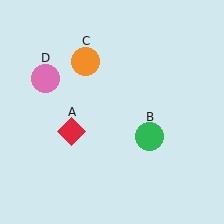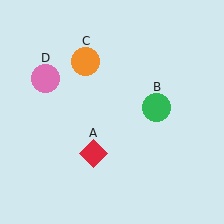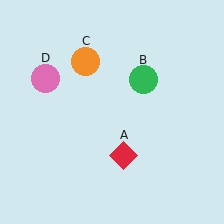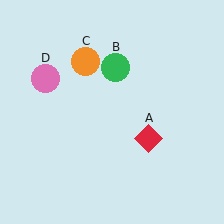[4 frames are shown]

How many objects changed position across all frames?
2 objects changed position: red diamond (object A), green circle (object B).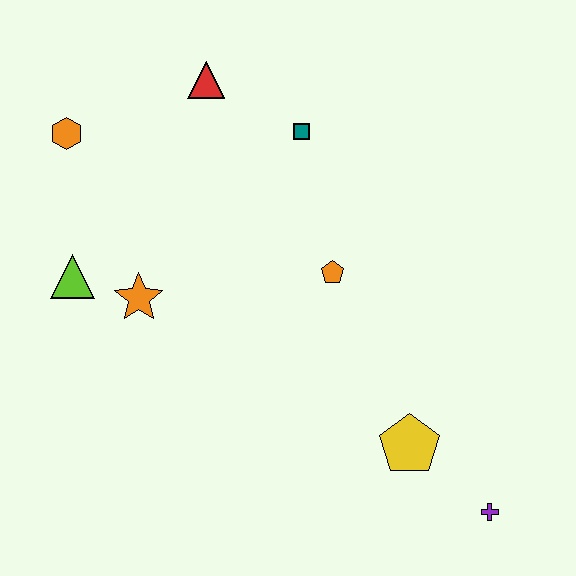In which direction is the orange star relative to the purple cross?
The orange star is to the left of the purple cross.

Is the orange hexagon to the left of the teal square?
Yes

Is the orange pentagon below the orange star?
No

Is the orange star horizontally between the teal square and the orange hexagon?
Yes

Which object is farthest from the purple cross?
The orange hexagon is farthest from the purple cross.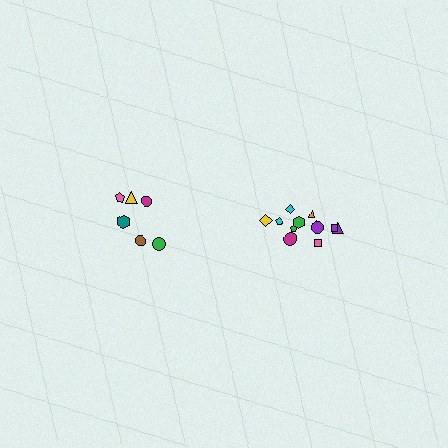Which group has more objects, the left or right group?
The right group.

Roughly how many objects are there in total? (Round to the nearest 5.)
Roughly 20 objects in total.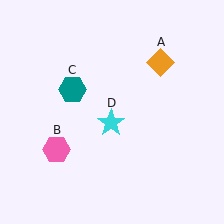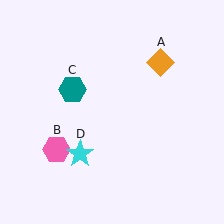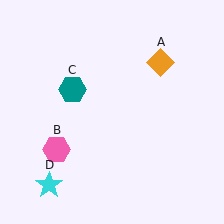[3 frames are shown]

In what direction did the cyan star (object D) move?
The cyan star (object D) moved down and to the left.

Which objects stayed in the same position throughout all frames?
Orange diamond (object A) and pink hexagon (object B) and teal hexagon (object C) remained stationary.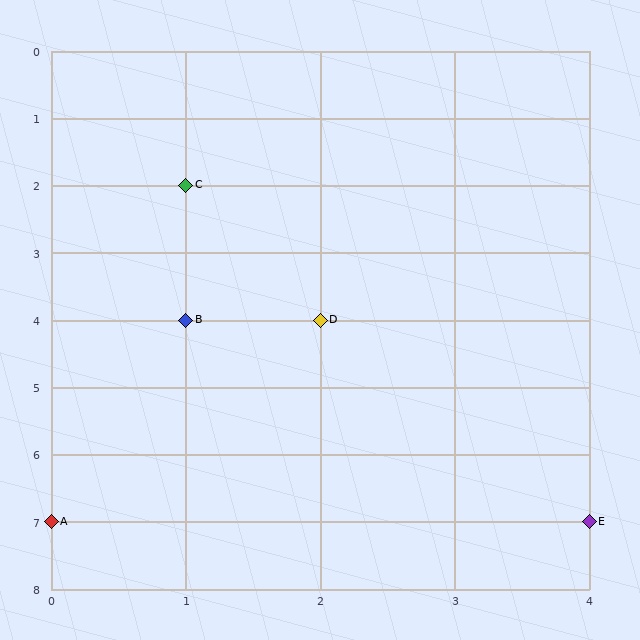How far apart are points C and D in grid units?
Points C and D are 1 column and 2 rows apart (about 2.2 grid units diagonally).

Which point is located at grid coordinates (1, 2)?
Point C is at (1, 2).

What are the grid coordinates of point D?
Point D is at grid coordinates (2, 4).